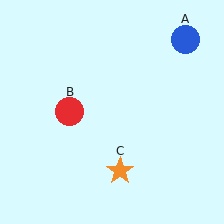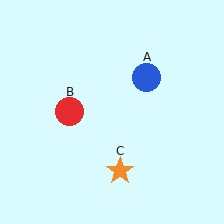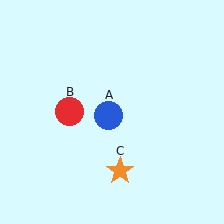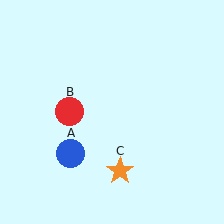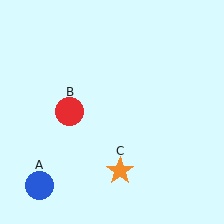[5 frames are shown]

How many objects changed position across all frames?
1 object changed position: blue circle (object A).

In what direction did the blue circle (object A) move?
The blue circle (object A) moved down and to the left.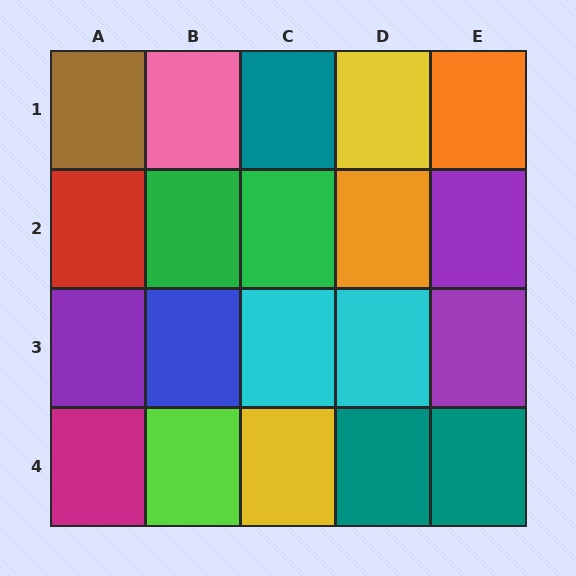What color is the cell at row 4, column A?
Magenta.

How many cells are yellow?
2 cells are yellow.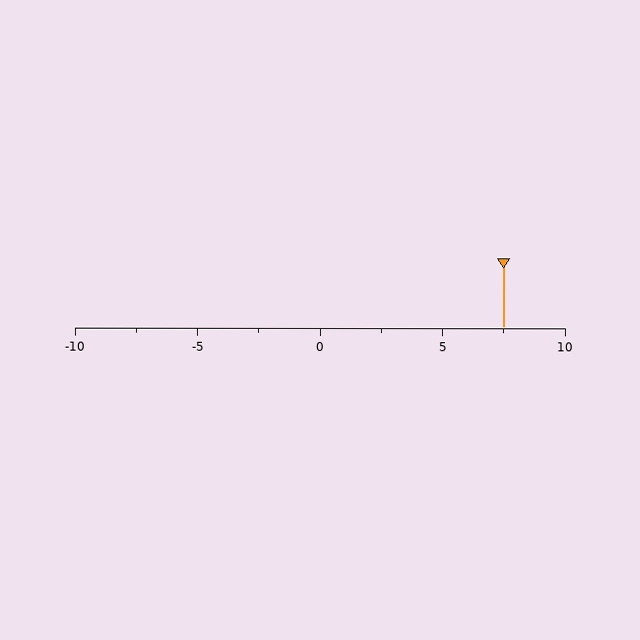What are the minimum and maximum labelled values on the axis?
The axis runs from -10 to 10.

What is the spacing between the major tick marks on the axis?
The major ticks are spaced 5 apart.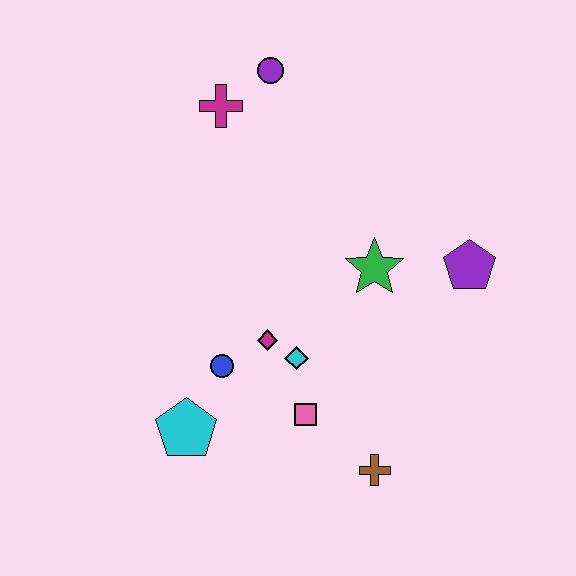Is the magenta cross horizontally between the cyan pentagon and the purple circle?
Yes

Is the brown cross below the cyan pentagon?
Yes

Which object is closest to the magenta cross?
The purple circle is closest to the magenta cross.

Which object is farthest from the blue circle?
The purple circle is farthest from the blue circle.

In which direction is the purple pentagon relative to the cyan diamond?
The purple pentagon is to the right of the cyan diamond.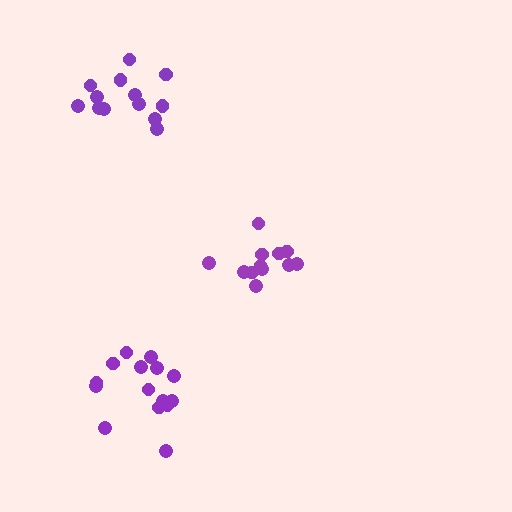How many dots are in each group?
Group 1: 15 dots, Group 2: 13 dots, Group 3: 12 dots (40 total).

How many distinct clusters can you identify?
There are 3 distinct clusters.